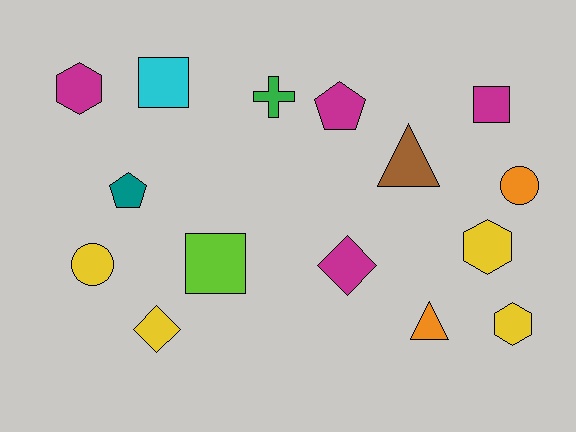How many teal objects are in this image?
There is 1 teal object.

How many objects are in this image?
There are 15 objects.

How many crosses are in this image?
There is 1 cross.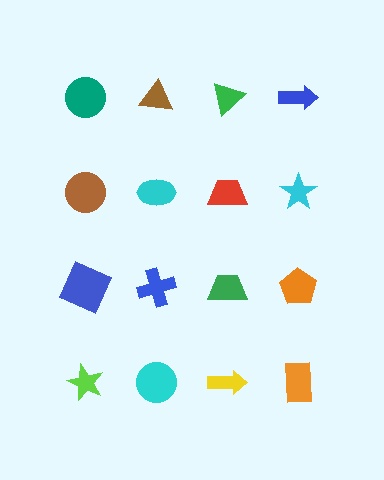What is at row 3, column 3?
A green trapezoid.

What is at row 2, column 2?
A cyan ellipse.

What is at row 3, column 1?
A blue square.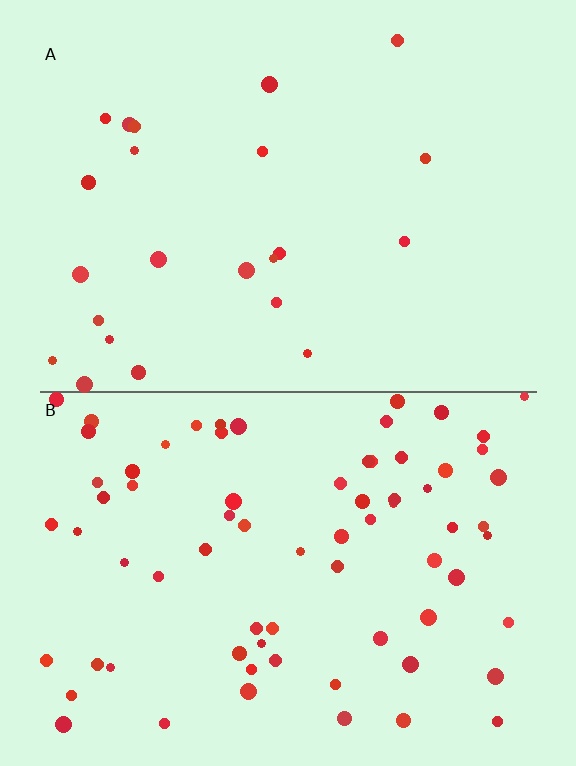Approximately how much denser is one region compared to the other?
Approximately 3.2× — region B over region A.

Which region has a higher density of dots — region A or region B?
B (the bottom).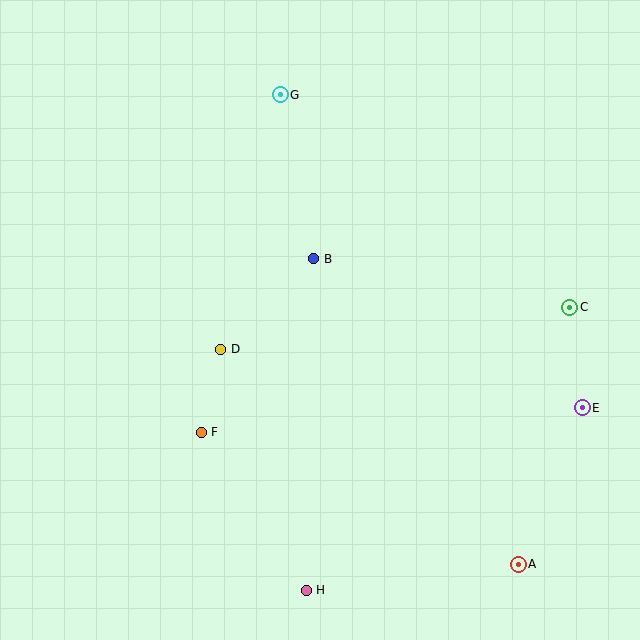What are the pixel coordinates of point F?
Point F is at (201, 432).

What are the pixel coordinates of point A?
Point A is at (518, 564).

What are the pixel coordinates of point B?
Point B is at (314, 259).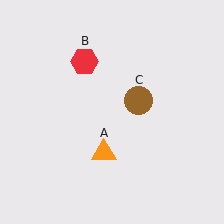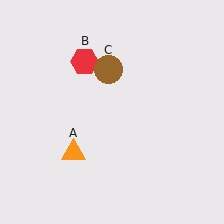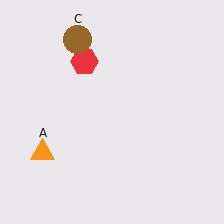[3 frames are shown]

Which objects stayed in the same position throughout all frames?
Red hexagon (object B) remained stationary.